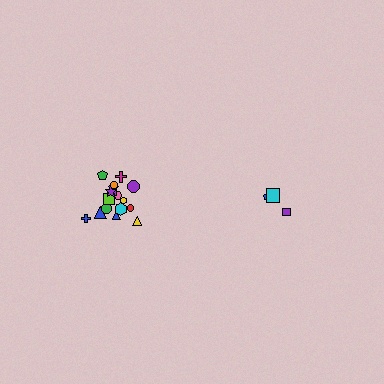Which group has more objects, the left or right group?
The left group.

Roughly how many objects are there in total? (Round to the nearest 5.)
Roughly 20 objects in total.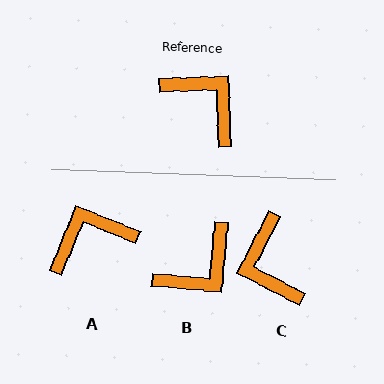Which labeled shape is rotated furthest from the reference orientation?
C, about 151 degrees away.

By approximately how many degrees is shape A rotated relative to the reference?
Approximately 66 degrees counter-clockwise.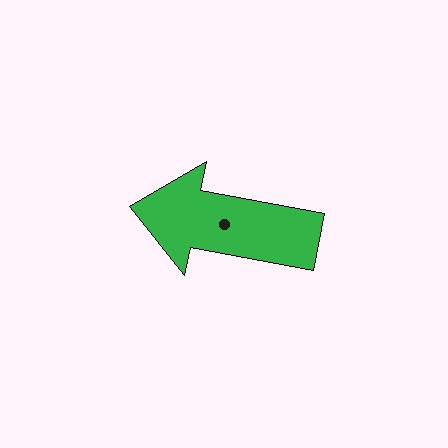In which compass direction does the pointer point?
West.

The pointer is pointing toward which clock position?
Roughly 9 o'clock.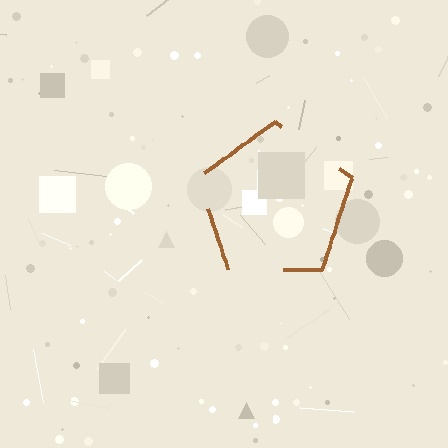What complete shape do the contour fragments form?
The contour fragments form a pentagon.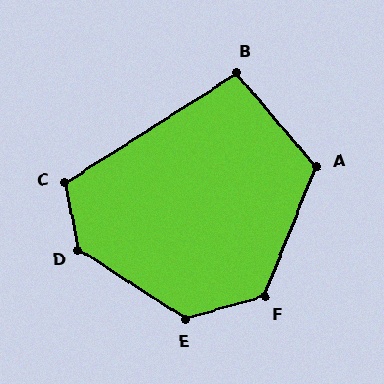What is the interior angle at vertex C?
Approximately 111 degrees (obtuse).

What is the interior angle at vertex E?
Approximately 131 degrees (obtuse).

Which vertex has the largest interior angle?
D, at approximately 134 degrees.